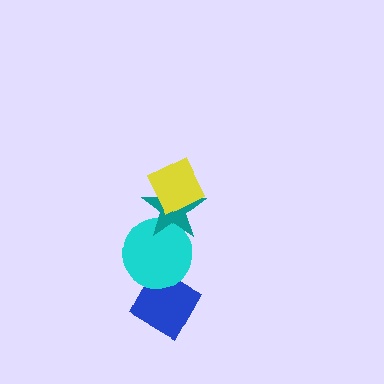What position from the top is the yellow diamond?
The yellow diamond is 1st from the top.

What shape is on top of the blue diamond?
The cyan circle is on top of the blue diamond.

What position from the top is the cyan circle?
The cyan circle is 3rd from the top.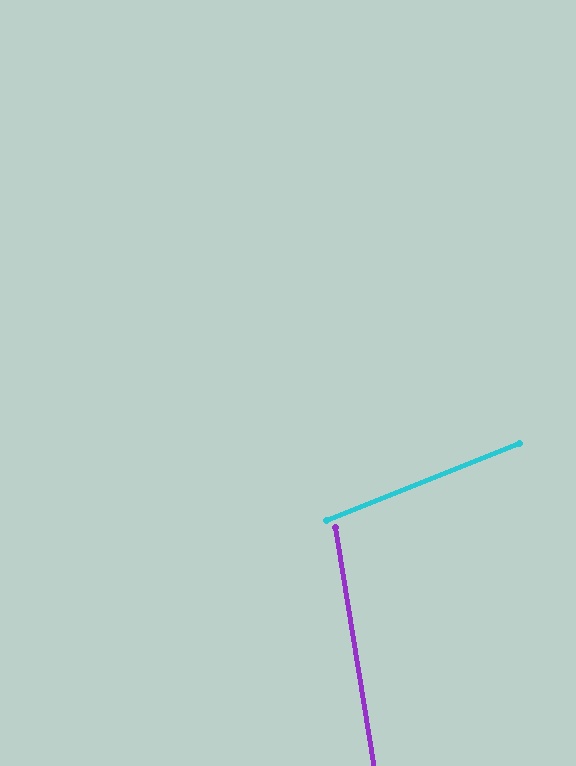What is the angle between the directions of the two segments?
Approximately 77 degrees.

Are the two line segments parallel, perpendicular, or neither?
Neither parallel nor perpendicular — they differ by about 77°.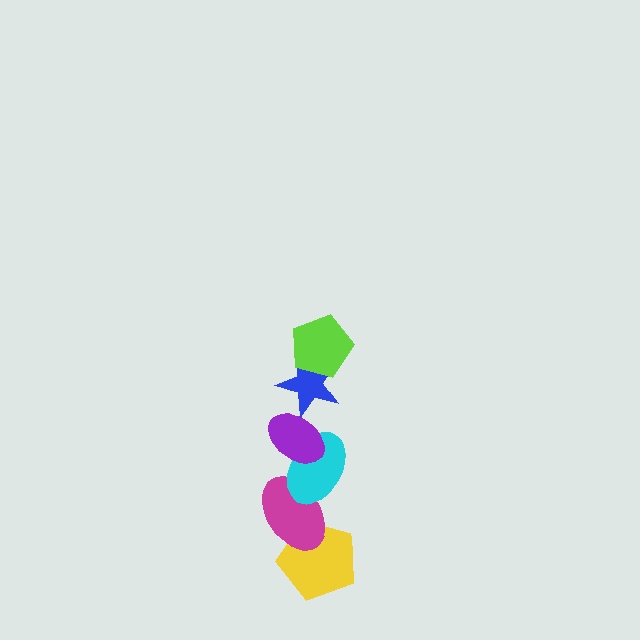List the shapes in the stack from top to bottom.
From top to bottom: the lime pentagon, the blue star, the purple ellipse, the cyan ellipse, the magenta ellipse, the yellow pentagon.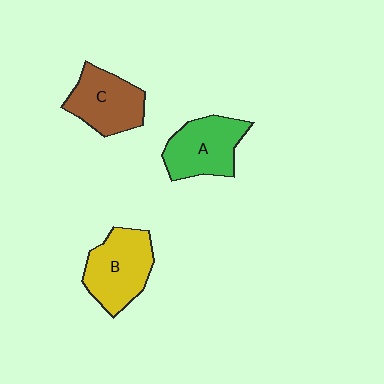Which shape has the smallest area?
Shape C (brown).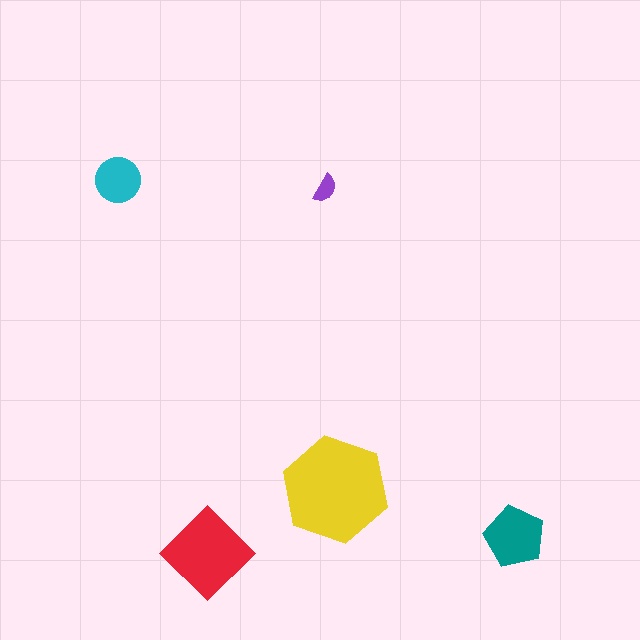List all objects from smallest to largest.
The purple semicircle, the cyan circle, the teal pentagon, the red diamond, the yellow hexagon.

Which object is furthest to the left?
The cyan circle is leftmost.